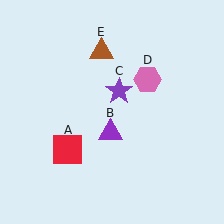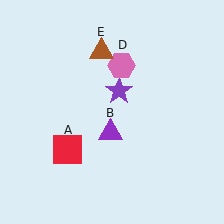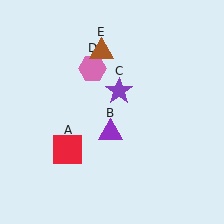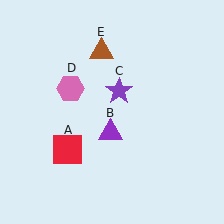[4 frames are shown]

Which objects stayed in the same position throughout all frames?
Red square (object A) and purple triangle (object B) and purple star (object C) and brown triangle (object E) remained stationary.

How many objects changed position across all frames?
1 object changed position: pink hexagon (object D).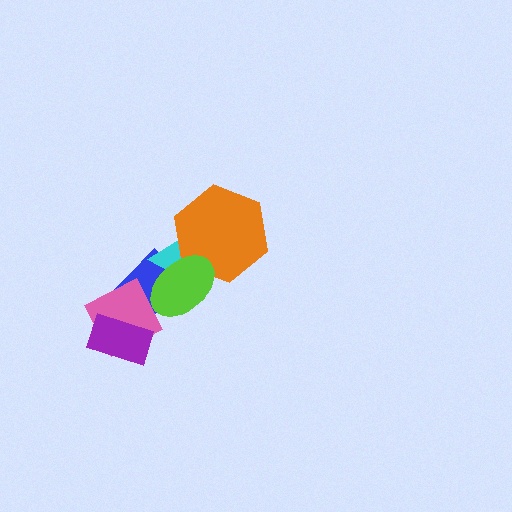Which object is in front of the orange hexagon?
The lime ellipse is in front of the orange hexagon.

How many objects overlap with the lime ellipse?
4 objects overlap with the lime ellipse.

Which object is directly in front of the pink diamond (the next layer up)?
The lime ellipse is directly in front of the pink diamond.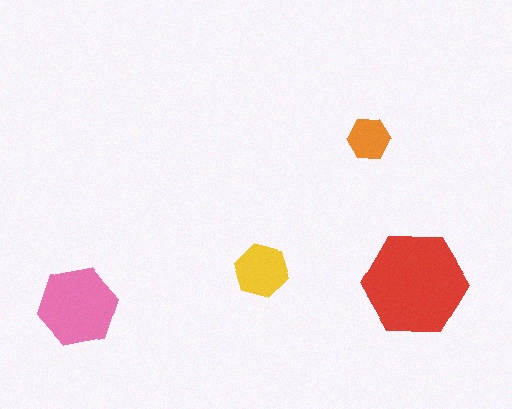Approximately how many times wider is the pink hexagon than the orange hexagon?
About 2 times wider.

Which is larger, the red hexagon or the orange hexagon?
The red one.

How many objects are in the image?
There are 4 objects in the image.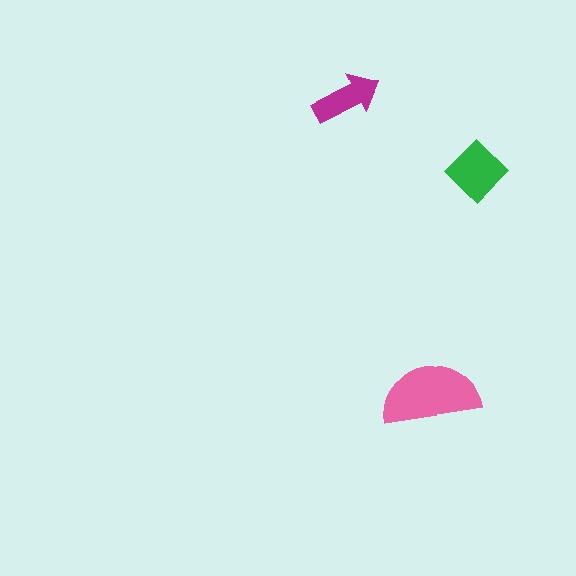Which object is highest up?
The magenta arrow is topmost.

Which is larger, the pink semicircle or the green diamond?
The pink semicircle.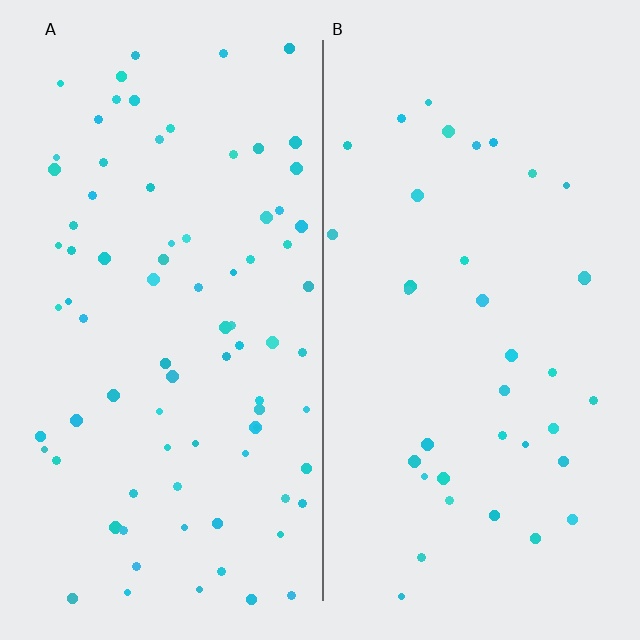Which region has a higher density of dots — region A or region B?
A (the left).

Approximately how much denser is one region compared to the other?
Approximately 2.2× — region A over region B.